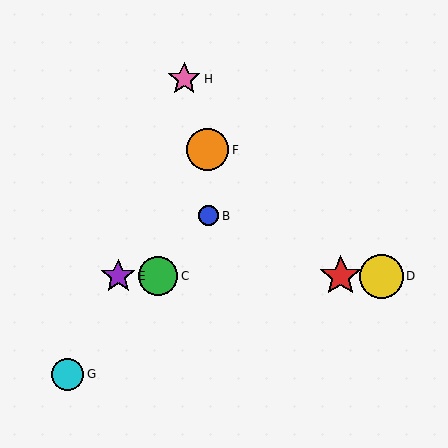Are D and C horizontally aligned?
Yes, both are at y≈276.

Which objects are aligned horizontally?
Objects A, C, D, E are aligned horizontally.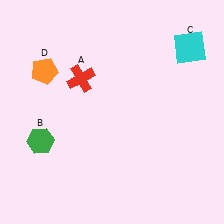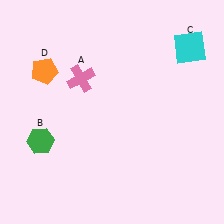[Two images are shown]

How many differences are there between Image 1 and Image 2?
There is 1 difference between the two images.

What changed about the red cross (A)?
In Image 1, A is red. In Image 2, it changed to pink.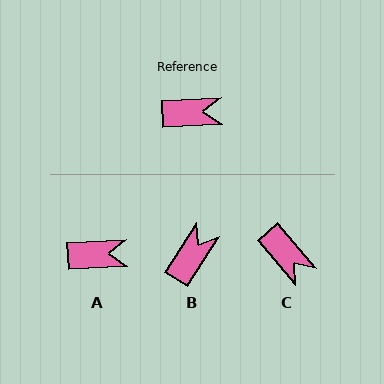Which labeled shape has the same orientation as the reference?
A.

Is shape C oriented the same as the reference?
No, it is off by about 53 degrees.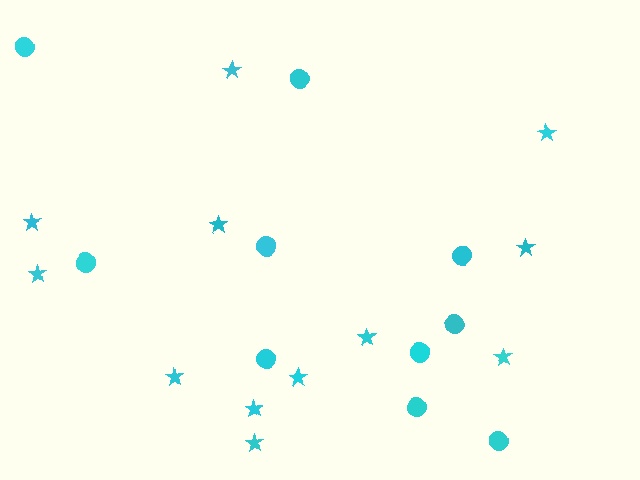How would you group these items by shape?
There are 2 groups: one group of circles (10) and one group of stars (12).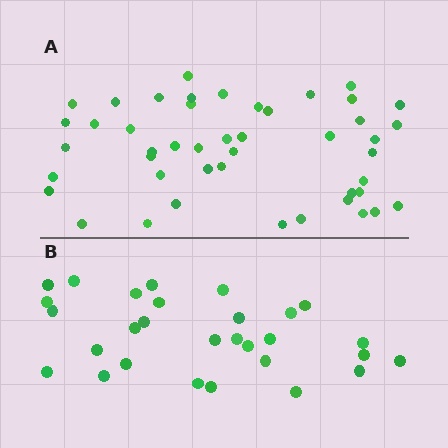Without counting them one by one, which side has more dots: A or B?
Region A (the top region) has more dots.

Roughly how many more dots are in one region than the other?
Region A has approximately 15 more dots than region B.